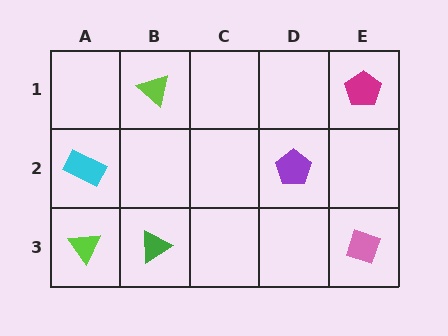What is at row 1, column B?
A lime triangle.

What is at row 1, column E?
A magenta pentagon.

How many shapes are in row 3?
3 shapes.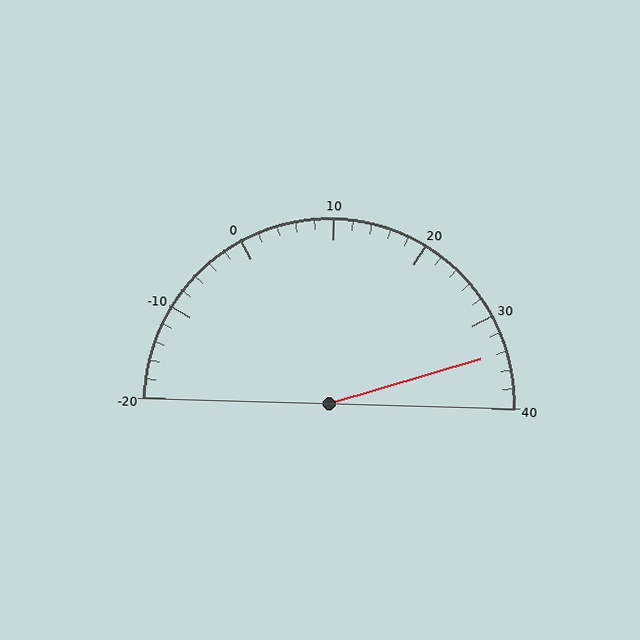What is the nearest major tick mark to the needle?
The nearest major tick mark is 30.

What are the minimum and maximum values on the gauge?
The gauge ranges from -20 to 40.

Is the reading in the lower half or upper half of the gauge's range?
The reading is in the upper half of the range (-20 to 40).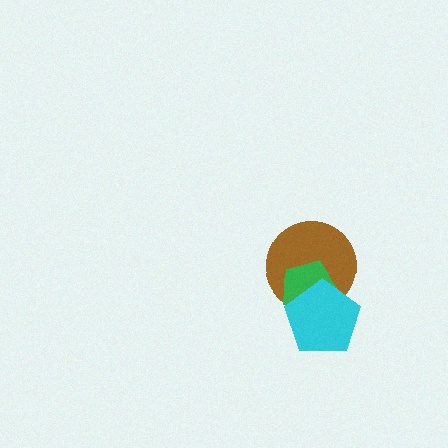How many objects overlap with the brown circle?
2 objects overlap with the brown circle.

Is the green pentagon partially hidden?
Yes, it is partially covered by another shape.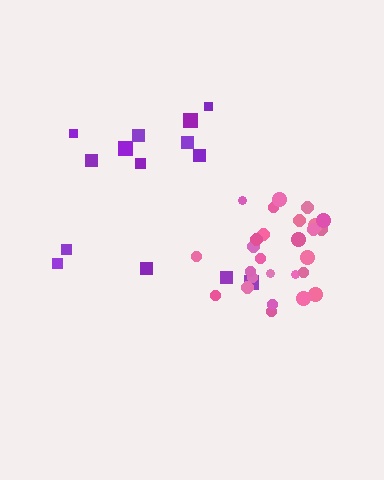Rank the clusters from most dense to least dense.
pink, purple.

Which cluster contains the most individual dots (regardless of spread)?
Pink (27).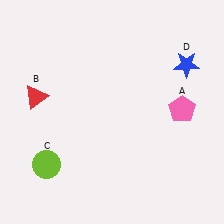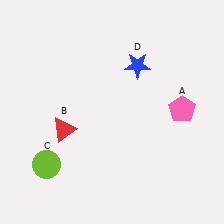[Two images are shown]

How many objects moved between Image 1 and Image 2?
2 objects moved between the two images.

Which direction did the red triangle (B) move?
The red triangle (B) moved down.